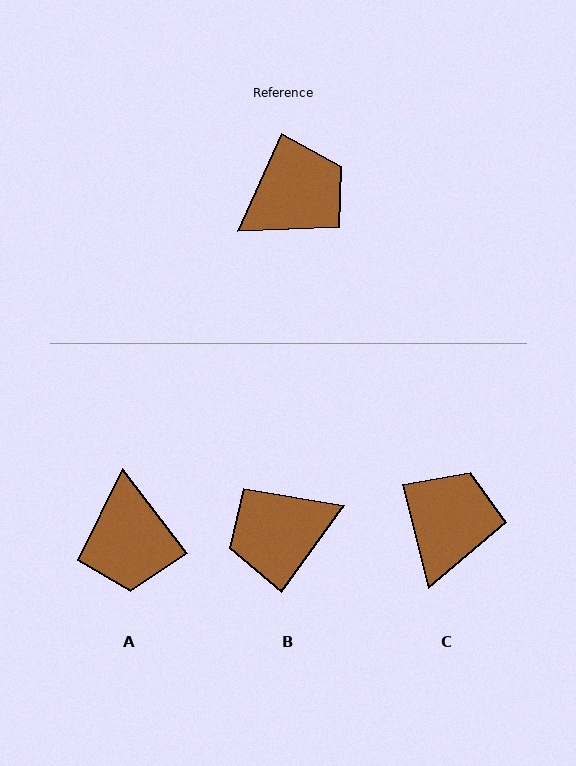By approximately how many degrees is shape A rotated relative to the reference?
Approximately 118 degrees clockwise.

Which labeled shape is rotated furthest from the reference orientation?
B, about 169 degrees away.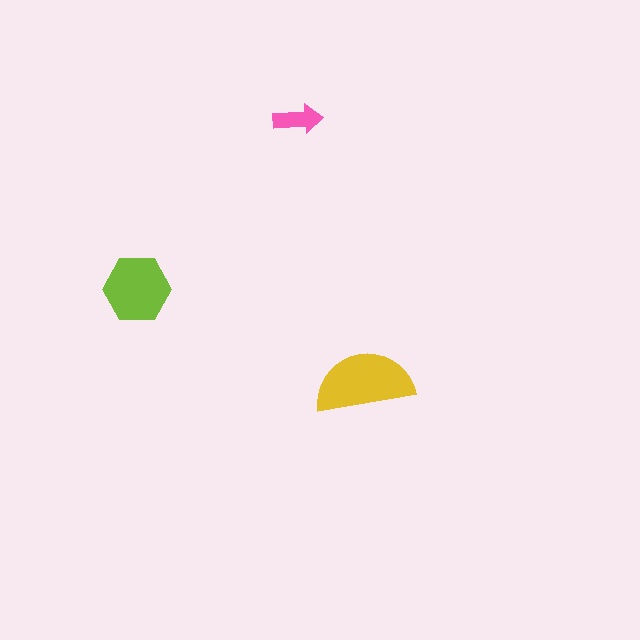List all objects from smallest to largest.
The pink arrow, the lime hexagon, the yellow semicircle.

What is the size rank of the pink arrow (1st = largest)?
3rd.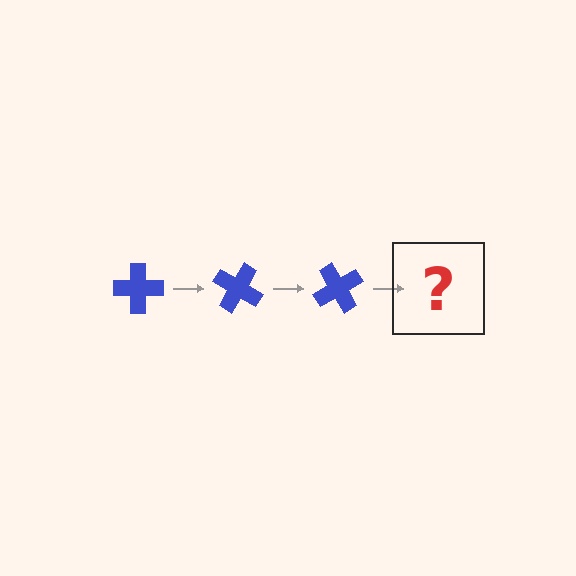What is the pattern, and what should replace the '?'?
The pattern is that the cross rotates 30 degrees each step. The '?' should be a blue cross rotated 90 degrees.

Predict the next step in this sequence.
The next step is a blue cross rotated 90 degrees.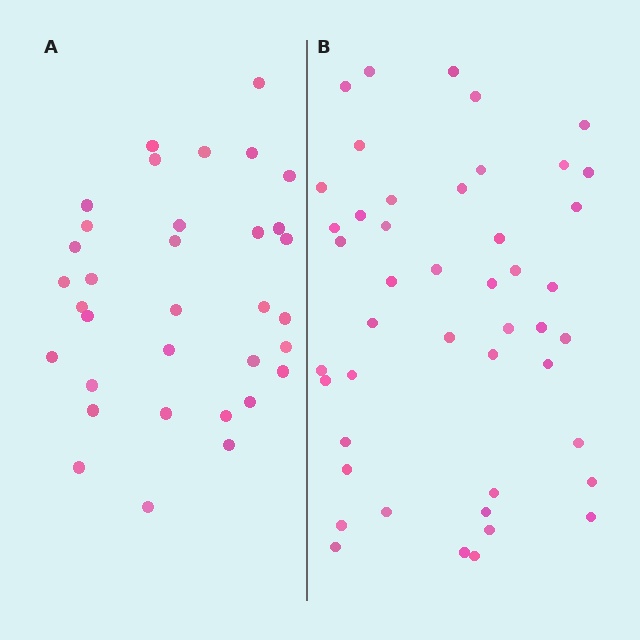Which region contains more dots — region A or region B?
Region B (the right region) has more dots.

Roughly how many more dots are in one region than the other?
Region B has roughly 12 or so more dots than region A.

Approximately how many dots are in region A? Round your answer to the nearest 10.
About 30 dots. (The exact count is 34, which rounds to 30.)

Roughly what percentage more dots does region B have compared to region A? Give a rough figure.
About 35% more.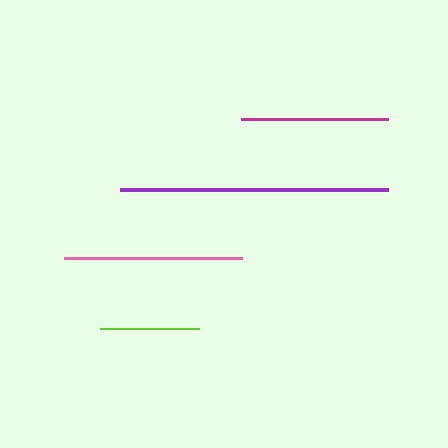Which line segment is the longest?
The purple line is the longest at approximately 268 pixels.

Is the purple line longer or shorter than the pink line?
The purple line is longer than the pink line.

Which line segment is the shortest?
The lime line is the shortest at approximately 100 pixels.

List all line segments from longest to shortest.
From longest to shortest: purple, pink, magenta, lime.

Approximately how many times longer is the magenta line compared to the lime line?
The magenta line is approximately 1.5 times the length of the lime line.